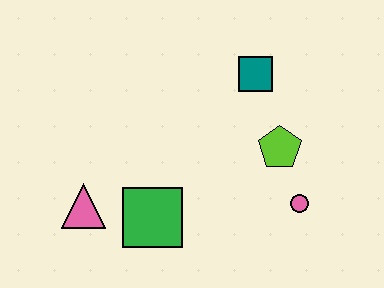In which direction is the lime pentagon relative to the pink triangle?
The lime pentagon is to the right of the pink triangle.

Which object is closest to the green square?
The pink triangle is closest to the green square.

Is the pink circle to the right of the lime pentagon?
Yes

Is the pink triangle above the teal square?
No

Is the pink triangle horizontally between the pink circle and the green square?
No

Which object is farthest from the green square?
The teal square is farthest from the green square.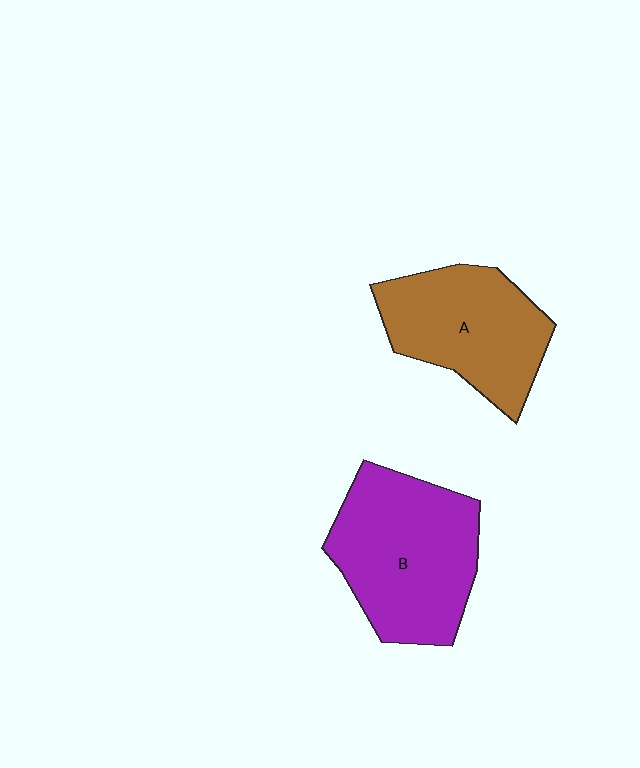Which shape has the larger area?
Shape B (purple).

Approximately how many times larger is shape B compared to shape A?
Approximately 1.2 times.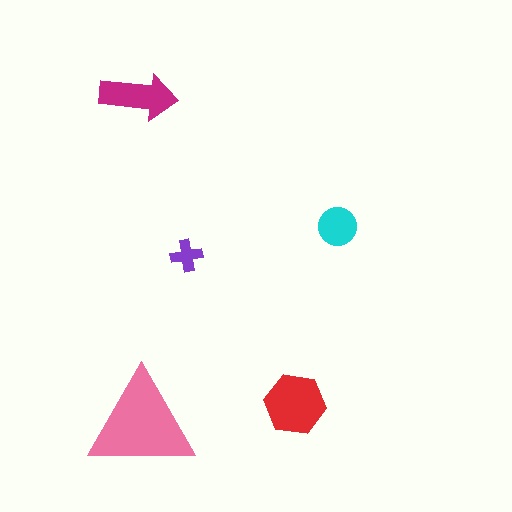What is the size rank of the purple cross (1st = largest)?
5th.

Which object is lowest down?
The pink triangle is bottommost.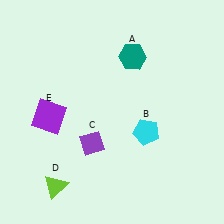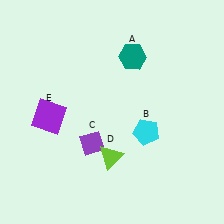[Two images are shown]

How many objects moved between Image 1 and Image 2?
1 object moved between the two images.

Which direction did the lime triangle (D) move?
The lime triangle (D) moved right.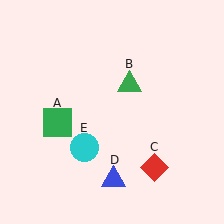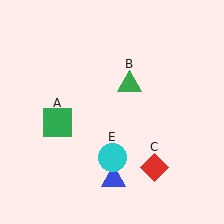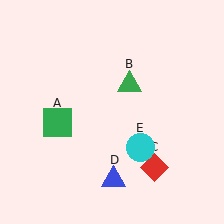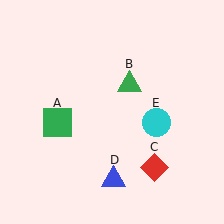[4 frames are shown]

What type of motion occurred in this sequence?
The cyan circle (object E) rotated counterclockwise around the center of the scene.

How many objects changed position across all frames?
1 object changed position: cyan circle (object E).